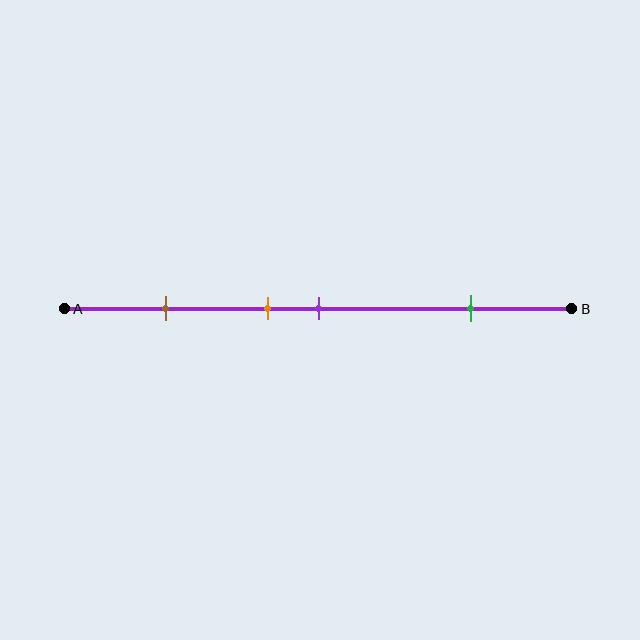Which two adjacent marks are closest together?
The orange and purple marks are the closest adjacent pair.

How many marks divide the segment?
There are 4 marks dividing the segment.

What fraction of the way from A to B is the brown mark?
The brown mark is approximately 20% (0.2) of the way from A to B.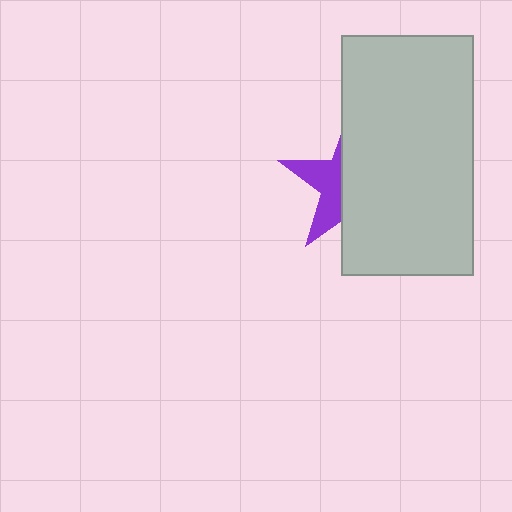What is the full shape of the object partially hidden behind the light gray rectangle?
The partially hidden object is a purple star.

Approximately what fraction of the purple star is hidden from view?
Roughly 63% of the purple star is hidden behind the light gray rectangle.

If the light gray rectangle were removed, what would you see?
You would see the complete purple star.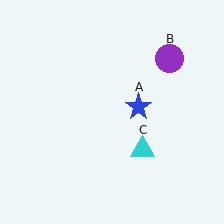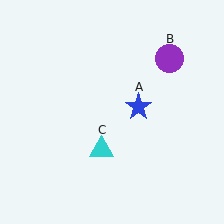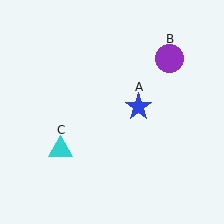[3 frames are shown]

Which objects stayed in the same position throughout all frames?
Blue star (object A) and purple circle (object B) remained stationary.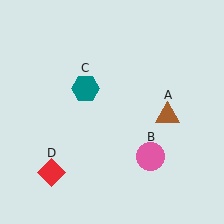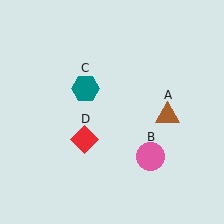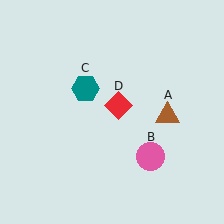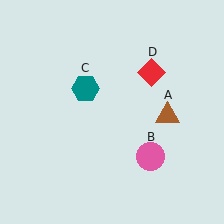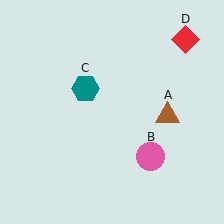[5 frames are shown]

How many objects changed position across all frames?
1 object changed position: red diamond (object D).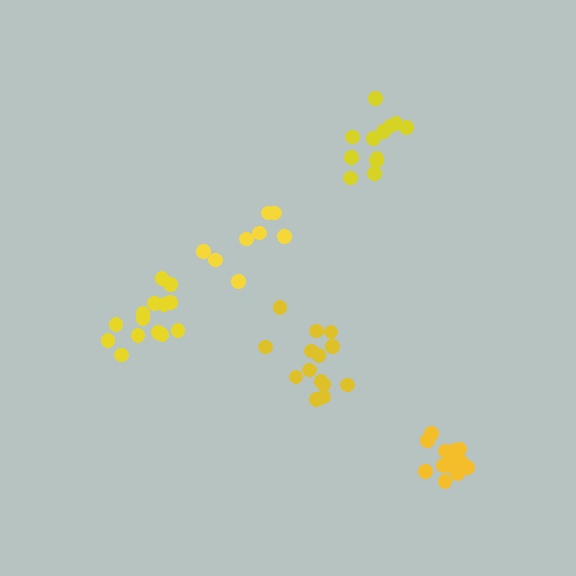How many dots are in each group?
Group 1: 8 dots, Group 2: 14 dots, Group 3: 13 dots, Group 4: 13 dots, Group 5: 14 dots (62 total).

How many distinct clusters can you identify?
There are 5 distinct clusters.